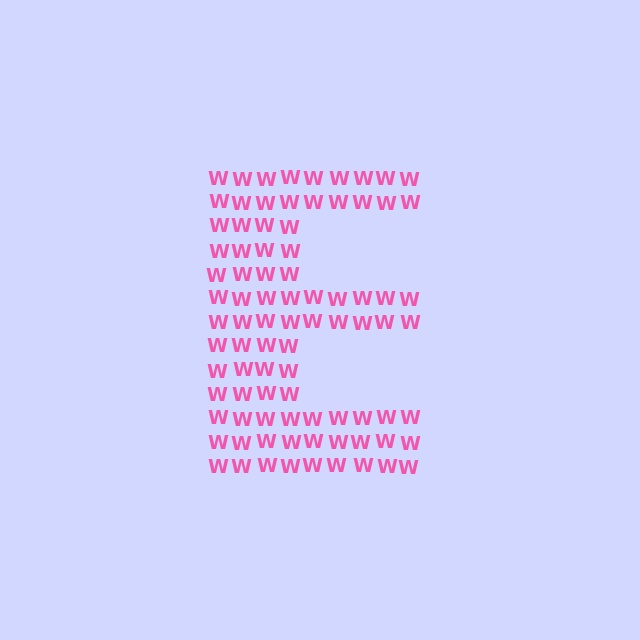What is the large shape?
The large shape is the letter E.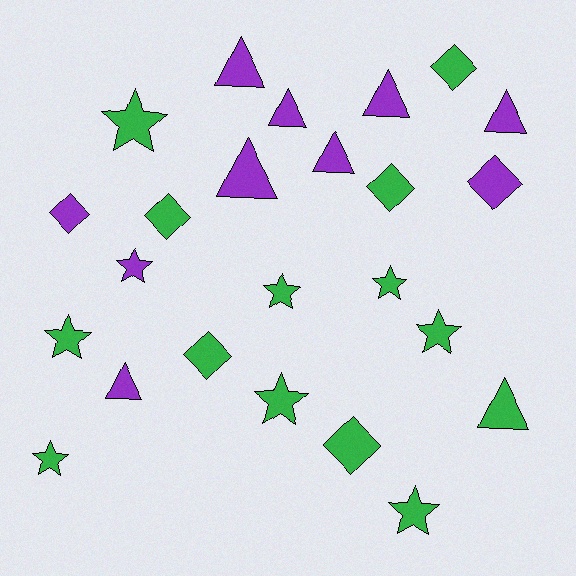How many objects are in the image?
There are 24 objects.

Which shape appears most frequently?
Star, with 9 objects.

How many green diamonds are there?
There are 5 green diamonds.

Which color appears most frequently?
Green, with 14 objects.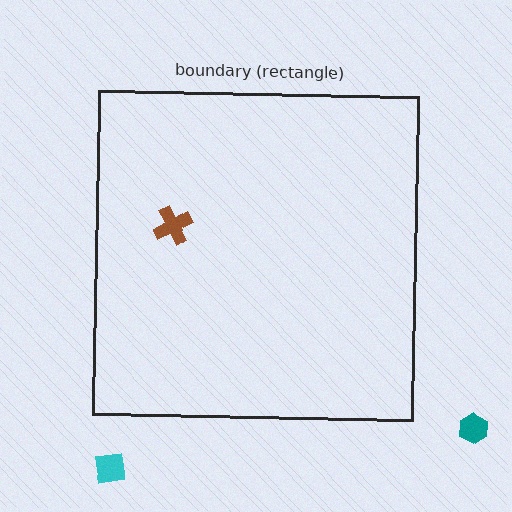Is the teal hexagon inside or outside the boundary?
Outside.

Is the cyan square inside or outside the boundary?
Outside.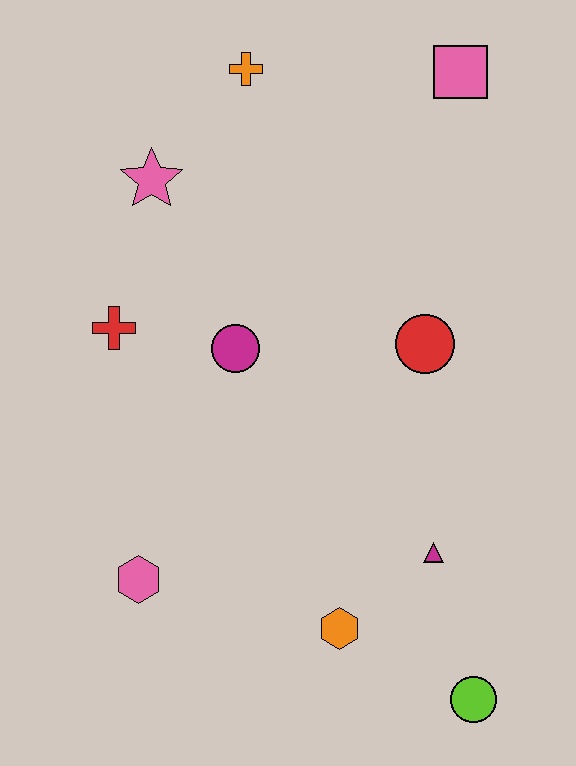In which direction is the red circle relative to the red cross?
The red circle is to the right of the red cross.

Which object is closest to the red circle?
The magenta circle is closest to the red circle.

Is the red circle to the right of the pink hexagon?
Yes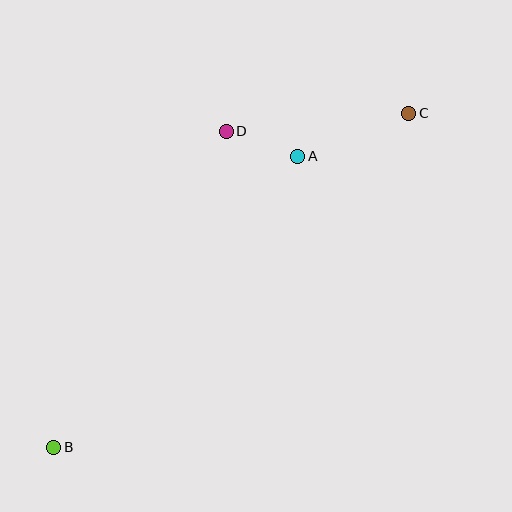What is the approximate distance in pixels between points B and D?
The distance between B and D is approximately 360 pixels.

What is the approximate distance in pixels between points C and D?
The distance between C and D is approximately 183 pixels.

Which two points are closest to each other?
Points A and D are closest to each other.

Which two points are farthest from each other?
Points B and C are farthest from each other.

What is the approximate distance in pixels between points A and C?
The distance between A and C is approximately 119 pixels.